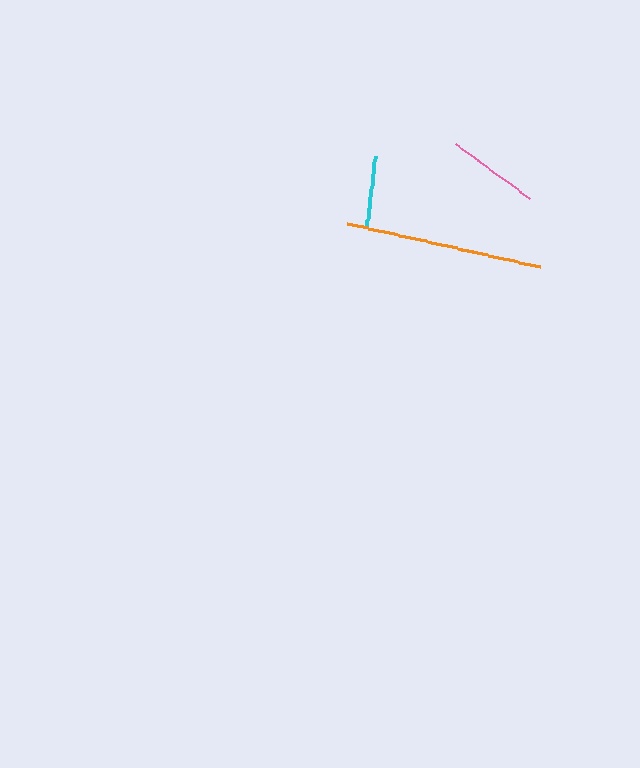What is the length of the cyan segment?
The cyan segment is approximately 70 pixels long.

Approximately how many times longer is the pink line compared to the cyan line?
The pink line is approximately 1.3 times the length of the cyan line.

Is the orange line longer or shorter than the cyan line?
The orange line is longer than the cyan line.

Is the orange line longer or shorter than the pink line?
The orange line is longer than the pink line.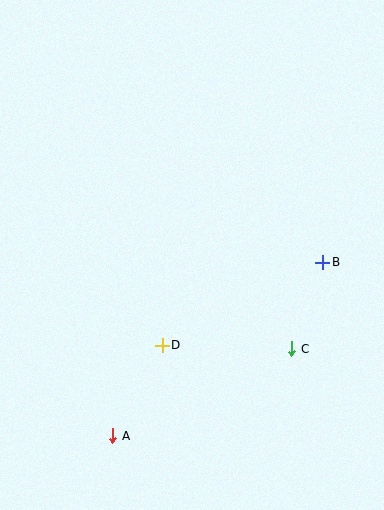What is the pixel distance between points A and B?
The distance between A and B is 272 pixels.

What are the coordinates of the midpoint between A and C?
The midpoint between A and C is at (202, 392).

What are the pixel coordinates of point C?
Point C is at (292, 349).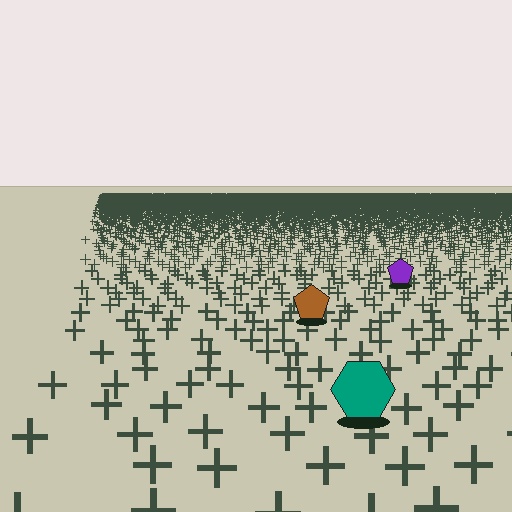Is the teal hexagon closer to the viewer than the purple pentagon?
Yes. The teal hexagon is closer — you can tell from the texture gradient: the ground texture is coarser near it.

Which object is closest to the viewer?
The teal hexagon is closest. The texture marks near it are larger and more spread out.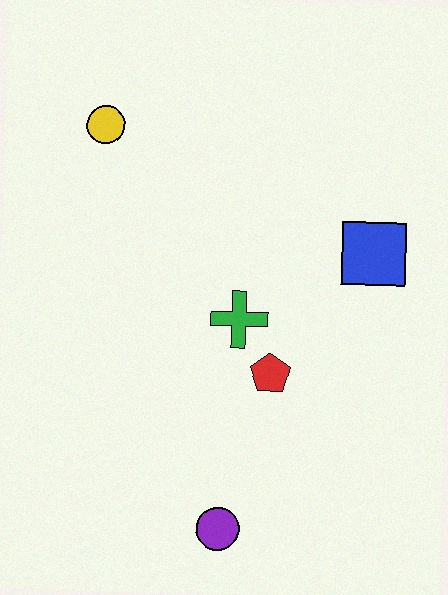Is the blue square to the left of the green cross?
No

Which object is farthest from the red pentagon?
The yellow circle is farthest from the red pentagon.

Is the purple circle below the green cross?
Yes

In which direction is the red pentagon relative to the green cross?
The red pentagon is below the green cross.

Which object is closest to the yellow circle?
The green cross is closest to the yellow circle.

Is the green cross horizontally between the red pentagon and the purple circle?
Yes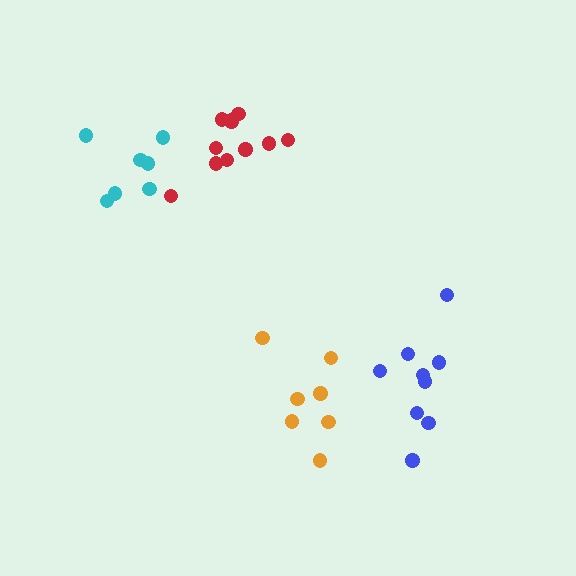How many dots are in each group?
Group 1: 9 dots, Group 2: 7 dots, Group 3: 11 dots, Group 4: 7 dots (34 total).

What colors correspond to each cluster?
The clusters are colored: blue, orange, red, cyan.